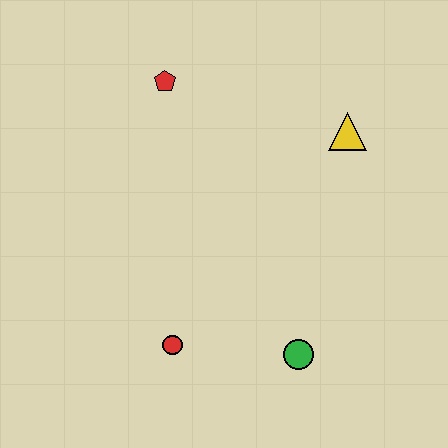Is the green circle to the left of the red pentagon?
No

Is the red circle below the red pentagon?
Yes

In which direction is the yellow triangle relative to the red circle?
The yellow triangle is above the red circle.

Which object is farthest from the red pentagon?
The green circle is farthest from the red pentagon.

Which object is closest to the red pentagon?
The yellow triangle is closest to the red pentagon.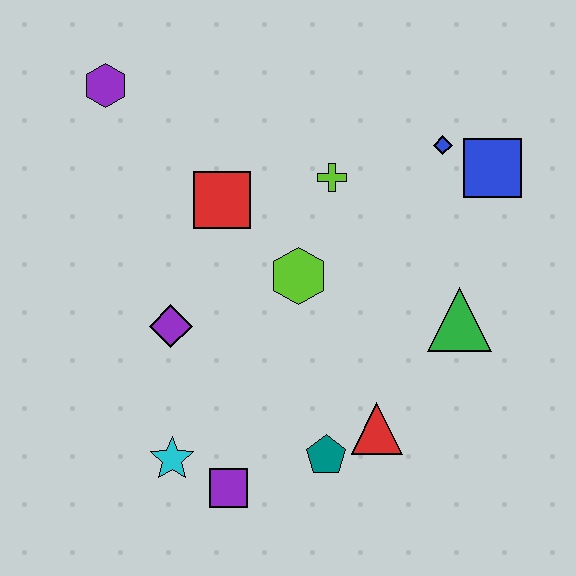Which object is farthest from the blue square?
The cyan star is farthest from the blue square.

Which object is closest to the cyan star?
The purple square is closest to the cyan star.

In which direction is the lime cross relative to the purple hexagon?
The lime cross is to the right of the purple hexagon.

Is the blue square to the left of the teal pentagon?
No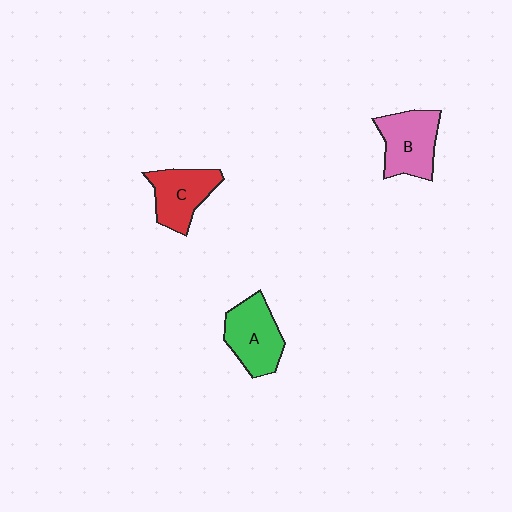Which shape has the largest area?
Shape B (pink).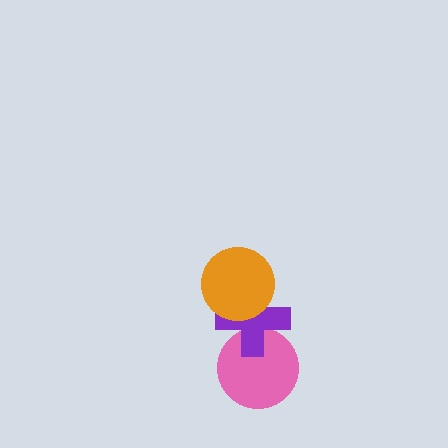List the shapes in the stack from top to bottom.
From top to bottom: the orange circle, the purple cross, the pink circle.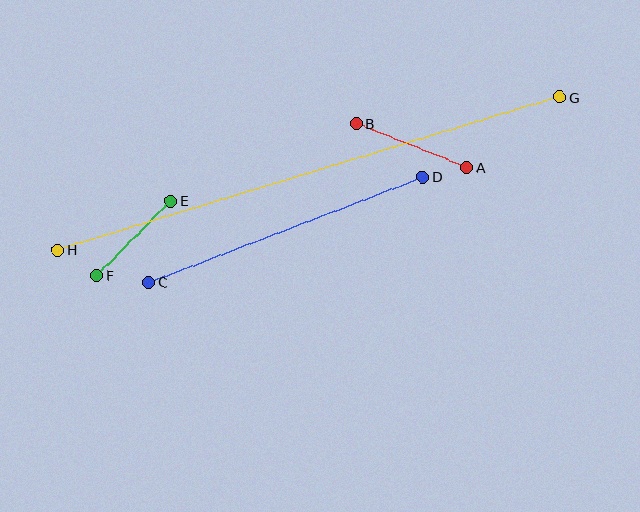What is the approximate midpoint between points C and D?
The midpoint is at approximately (286, 230) pixels.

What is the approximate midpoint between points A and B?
The midpoint is at approximately (412, 145) pixels.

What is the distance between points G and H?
The distance is approximately 525 pixels.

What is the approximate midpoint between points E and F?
The midpoint is at approximately (134, 238) pixels.